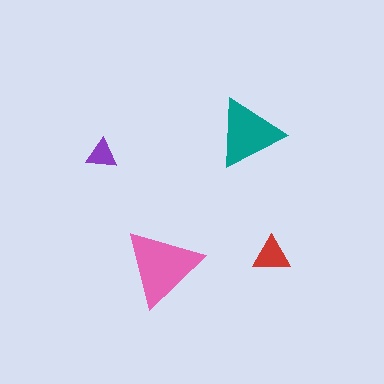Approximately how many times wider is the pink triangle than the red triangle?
About 2 times wider.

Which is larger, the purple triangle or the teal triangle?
The teal one.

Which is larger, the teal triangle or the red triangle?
The teal one.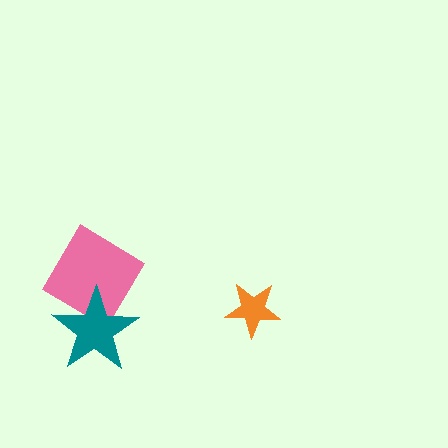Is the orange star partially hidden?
No, no other shape covers it.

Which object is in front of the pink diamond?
The teal star is in front of the pink diamond.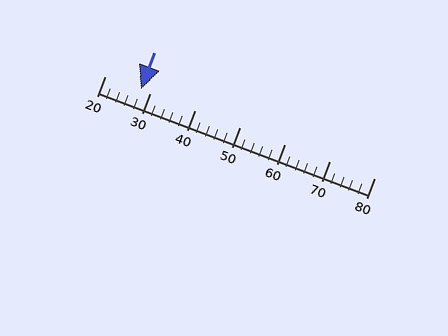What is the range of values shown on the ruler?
The ruler shows values from 20 to 80.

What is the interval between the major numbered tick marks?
The major tick marks are spaced 10 units apart.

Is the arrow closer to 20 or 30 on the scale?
The arrow is closer to 30.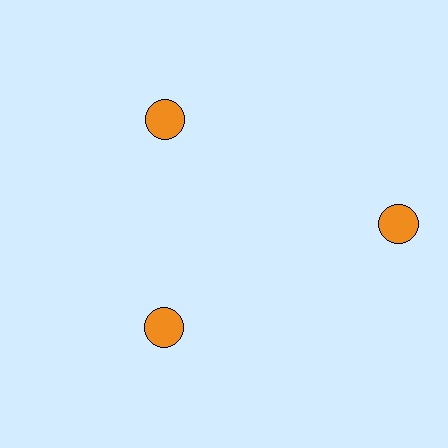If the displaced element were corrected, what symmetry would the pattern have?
It would have 3-fold rotational symmetry — the pattern would map onto itself every 120 degrees.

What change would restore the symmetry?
The symmetry would be restored by moving it inward, back onto the ring so that all 3 circles sit at equal angles and equal distance from the center.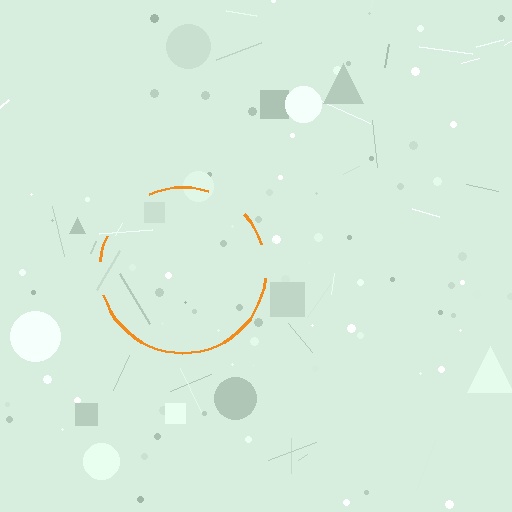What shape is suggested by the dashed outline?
The dashed outline suggests a circle.